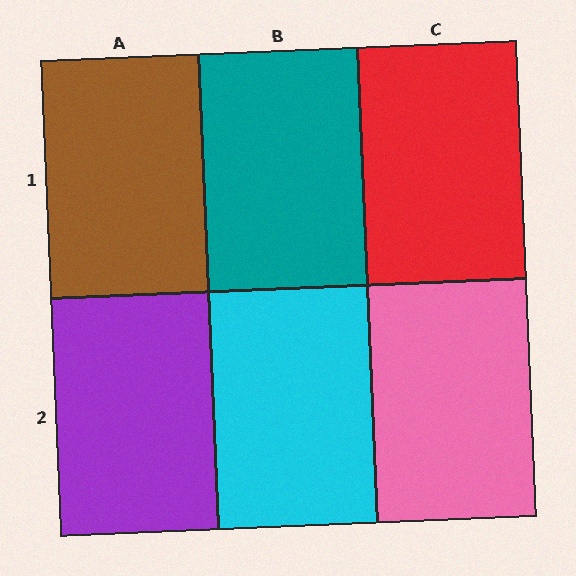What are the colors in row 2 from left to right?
Purple, cyan, pink.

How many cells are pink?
1 cell is pink.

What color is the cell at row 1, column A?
Brown.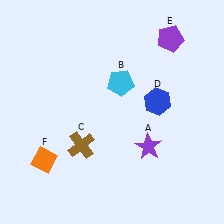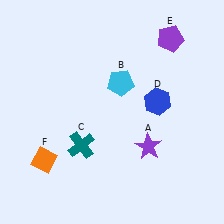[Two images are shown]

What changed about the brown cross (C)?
In Image 1, C is brown. In Image 2, it changed to teal.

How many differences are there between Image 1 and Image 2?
There is 1 difference between the two images.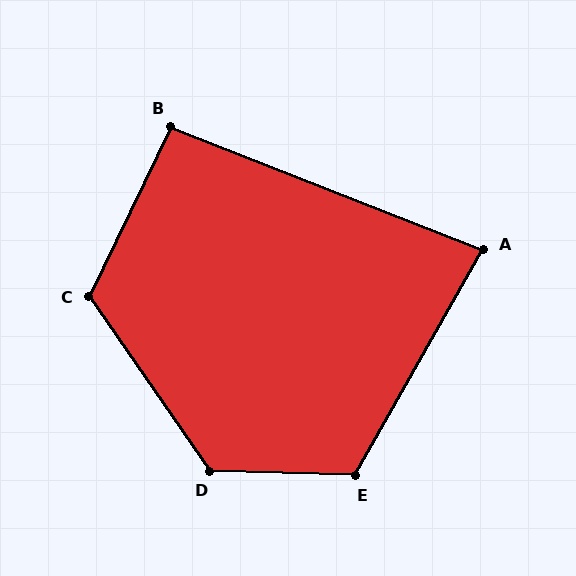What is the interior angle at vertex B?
Approximately 94 degrees (approximately right).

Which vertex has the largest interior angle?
D, at approximately 126 degrees.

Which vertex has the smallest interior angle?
A, at approximately 82 degrees.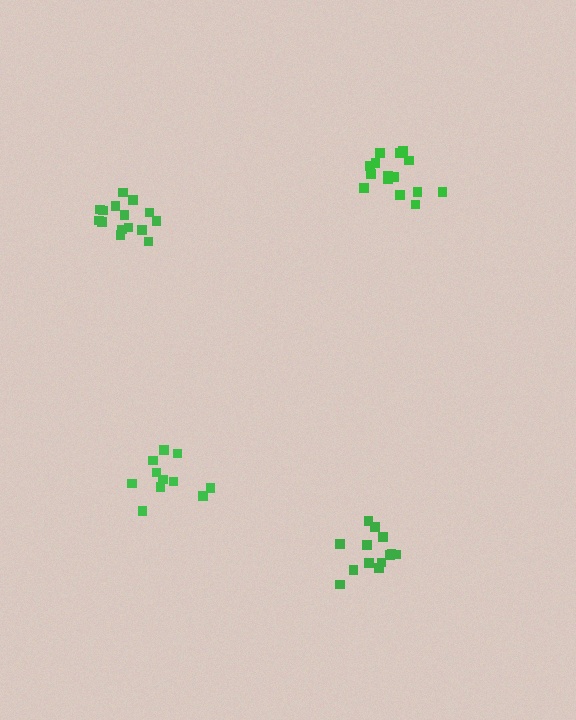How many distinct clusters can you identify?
There are 4 distinct clusters.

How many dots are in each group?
Group 1: 15 dots, Group 2: 11 dots, Group 3: 13 dots, Group 4: 15 dots (54 total).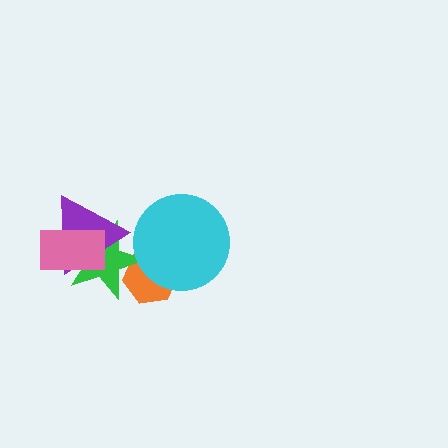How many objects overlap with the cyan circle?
2 objects overlap with the cyan circle.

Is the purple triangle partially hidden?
Yes, it is partially covered by another shape.